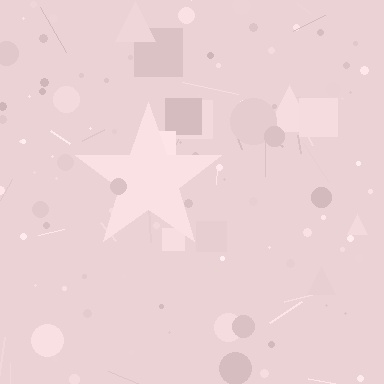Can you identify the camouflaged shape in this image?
The camouflaged shape is a star.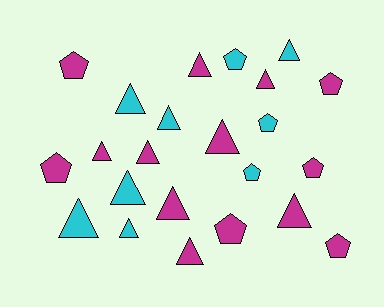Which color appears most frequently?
Magenta, with 14 objects.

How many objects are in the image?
There are 23 objects.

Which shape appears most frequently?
Triangle, with 14 objects.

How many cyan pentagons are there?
There are 3 cyan pentagons.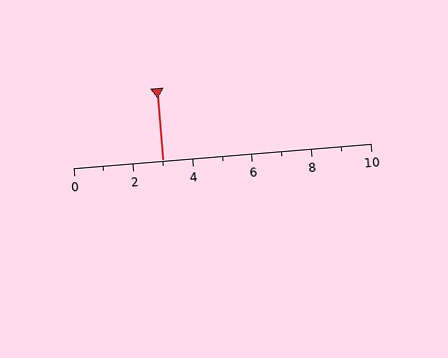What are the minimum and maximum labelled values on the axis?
The axis runs from 0 to 10.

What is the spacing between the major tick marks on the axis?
The major ticks are spaced 2 apart.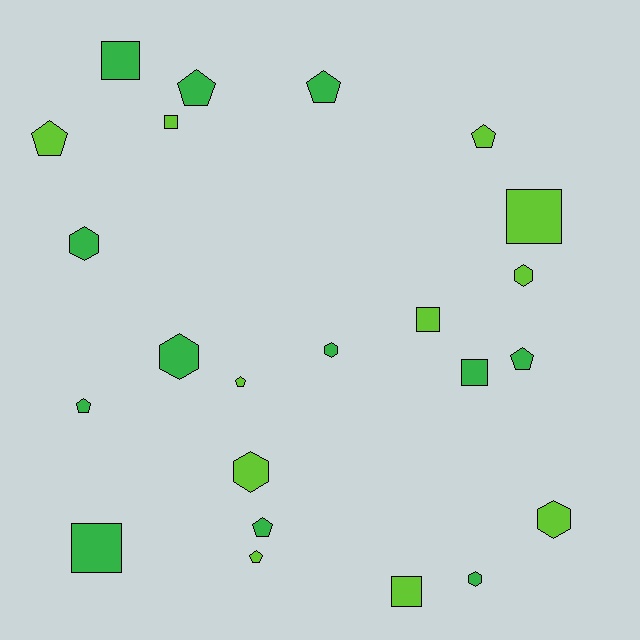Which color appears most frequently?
Green, with 12 objects.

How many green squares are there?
There are 3 green squares.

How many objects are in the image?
There are 23 objects.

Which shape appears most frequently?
Pentagon, with 9 objects.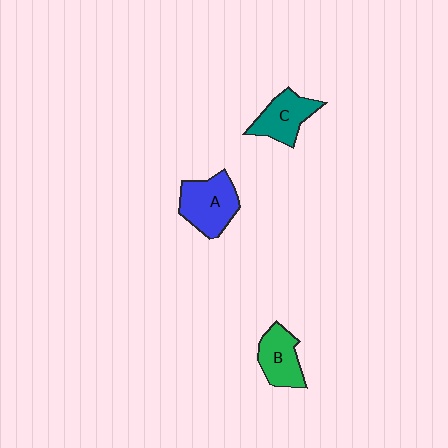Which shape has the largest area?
Shape A (blue).